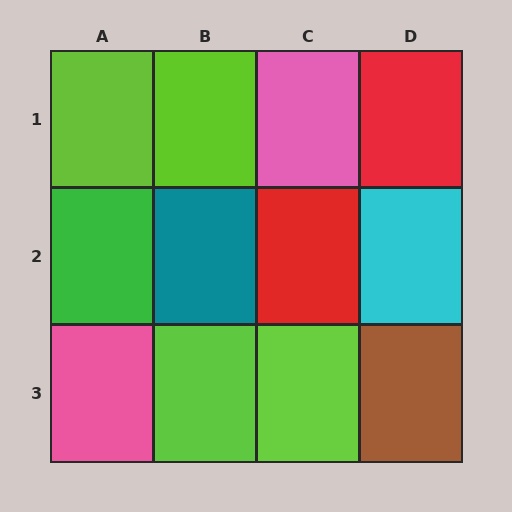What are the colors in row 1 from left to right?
Lime, lime, pink, red.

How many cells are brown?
1 cell is brown.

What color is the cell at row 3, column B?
Lime.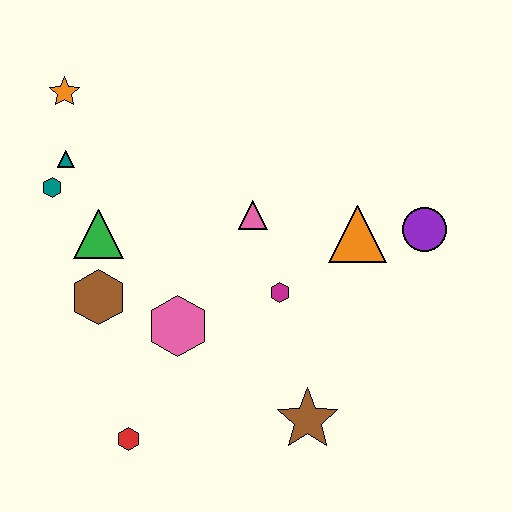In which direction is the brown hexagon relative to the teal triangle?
The brown hexagon is below the teal triangle.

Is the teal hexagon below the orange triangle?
No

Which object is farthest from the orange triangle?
The orange star is farthest from the orange triangle.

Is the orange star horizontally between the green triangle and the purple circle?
No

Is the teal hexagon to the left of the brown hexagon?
Yes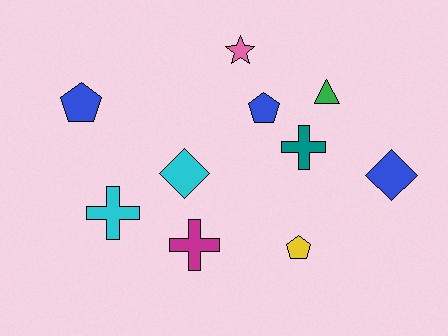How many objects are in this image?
There are 10 objects.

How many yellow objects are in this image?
There is 1 yellow object.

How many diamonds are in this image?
There are 2 diamonds.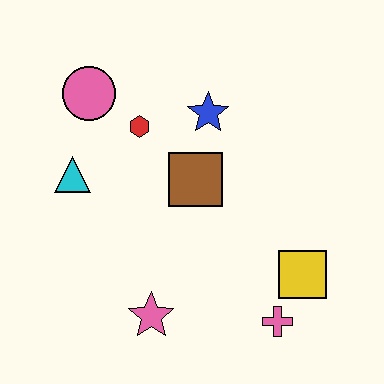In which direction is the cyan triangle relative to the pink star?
The cyan triangle is above the pink star.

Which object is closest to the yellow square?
The pink cross is closest to the yellow square.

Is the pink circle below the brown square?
No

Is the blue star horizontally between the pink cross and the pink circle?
Yes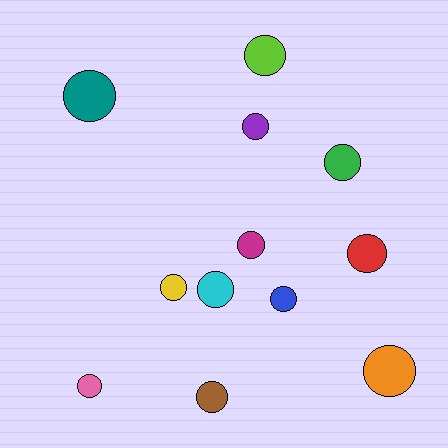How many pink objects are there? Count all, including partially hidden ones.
There is 1 pink object.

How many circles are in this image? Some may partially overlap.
There are 12 circles.